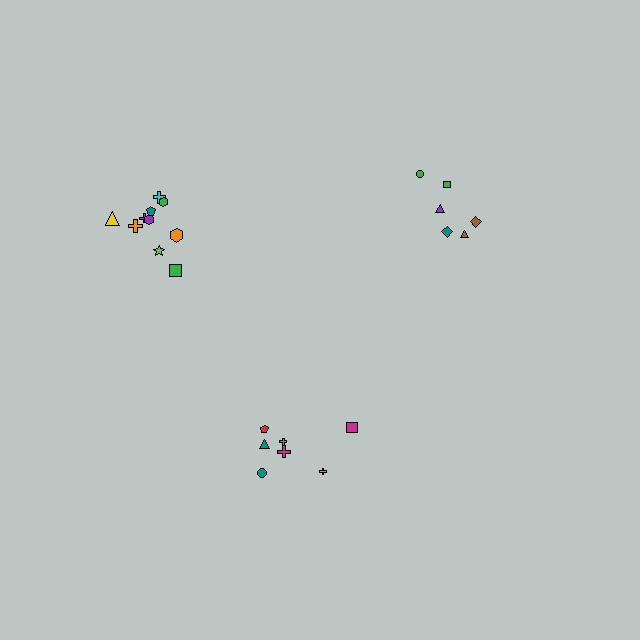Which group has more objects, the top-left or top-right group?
The top-left group.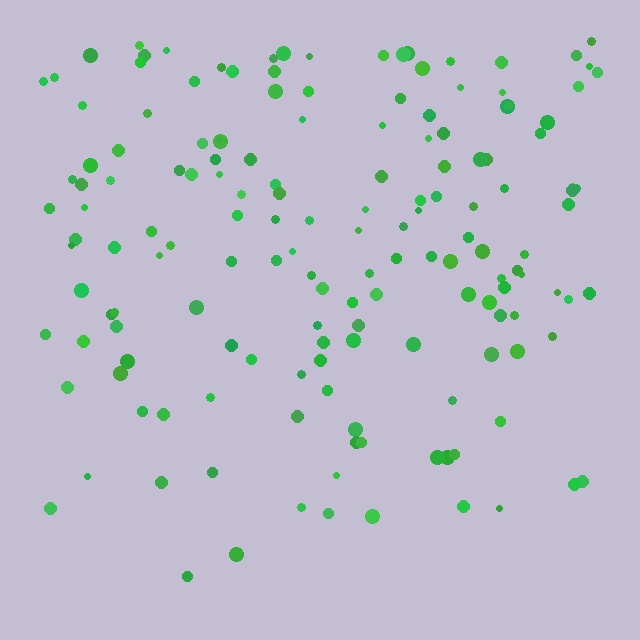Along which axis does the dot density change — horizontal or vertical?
Vertical.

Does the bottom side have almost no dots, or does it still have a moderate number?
Still a moderate number, just noticeably fewer than the top.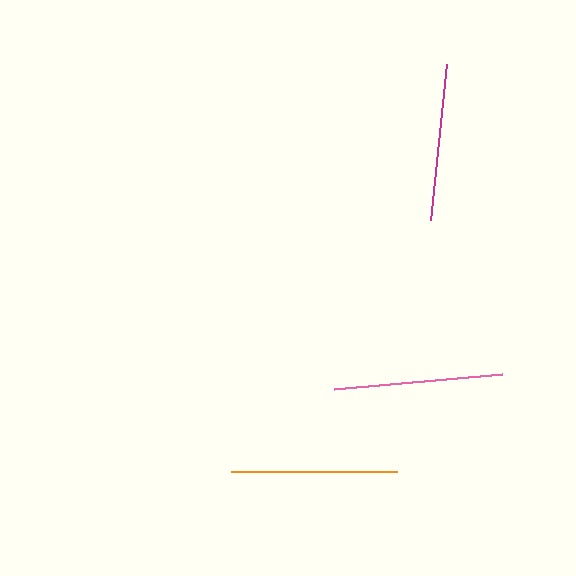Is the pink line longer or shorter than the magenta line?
The pink line is longer than the magenta line.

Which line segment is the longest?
The pink line is the longest at approximately 168 pixels.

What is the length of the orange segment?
The orange segment is approximately 167 pixels long.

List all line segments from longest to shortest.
From longest to shortest: pink, orange, magenta.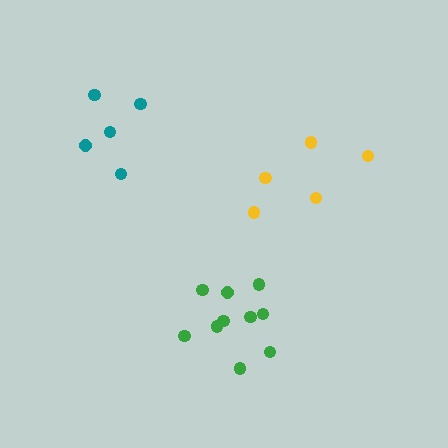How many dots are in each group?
Group 1: 5 dots, Group 2: 5 dots, Group 3: 10 dots (20 total).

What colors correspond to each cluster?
The clusters are colored: yellow, teal, green.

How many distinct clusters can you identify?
There are 3 distinct clusters.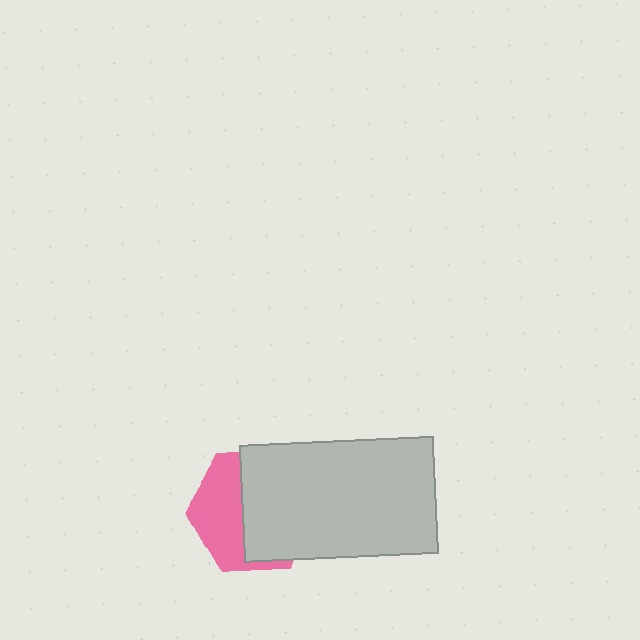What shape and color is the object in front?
The object in front is a light gray rectangle.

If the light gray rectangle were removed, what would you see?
You would see the complete pink hexagon.